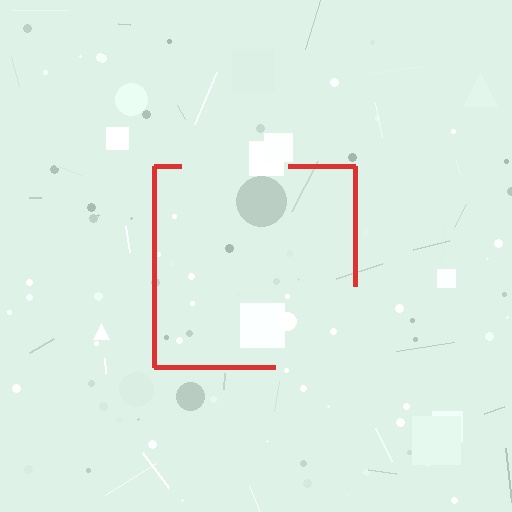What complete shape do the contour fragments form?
The contour fragments form a square.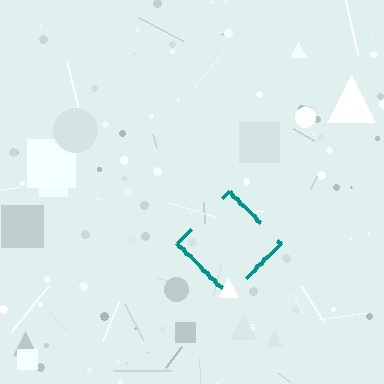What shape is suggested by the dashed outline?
The dashed outline suggests a diamond.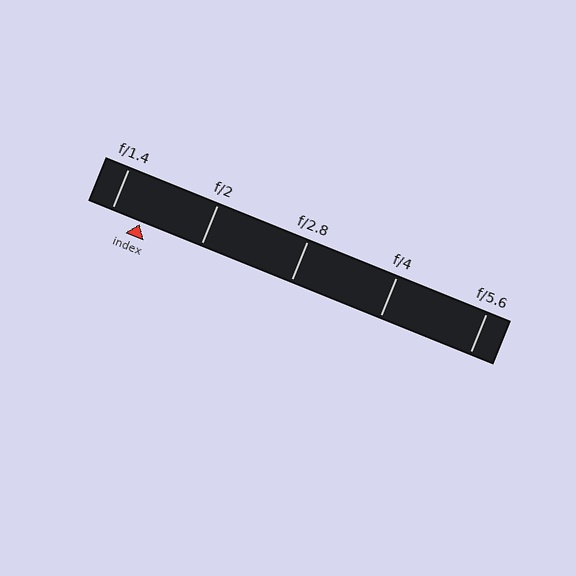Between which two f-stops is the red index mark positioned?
The index mark is between f/1.4 and f/2.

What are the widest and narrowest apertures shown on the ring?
The widest aperture shown is f/1.4 and the narrowest is f/5.6.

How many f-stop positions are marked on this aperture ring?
There are 5 f-stop positions marked.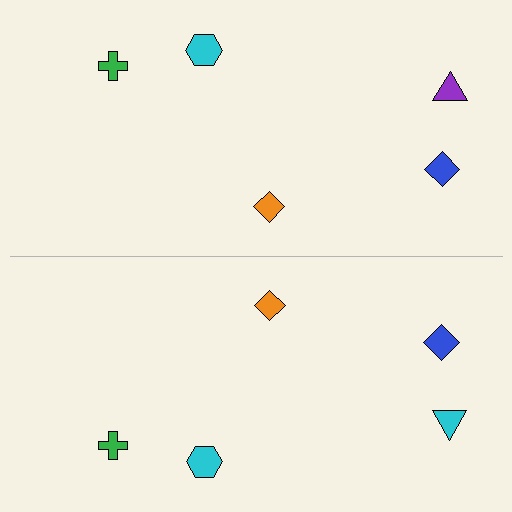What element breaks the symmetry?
The cyan triangle on the bottom side breaks the symmetry — its mirror counterpart is purple.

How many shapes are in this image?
There are 10 shapes in this image.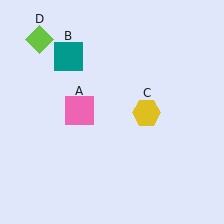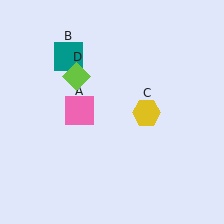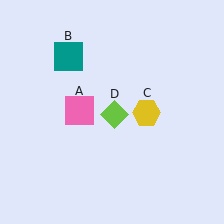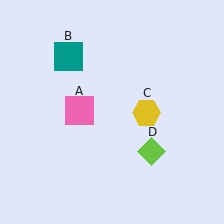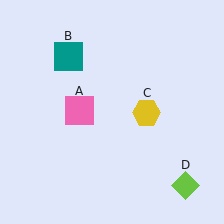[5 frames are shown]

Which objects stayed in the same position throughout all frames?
Pink square (object A) and teal square (object B) and yellow hexagon (object C) remained stationary.